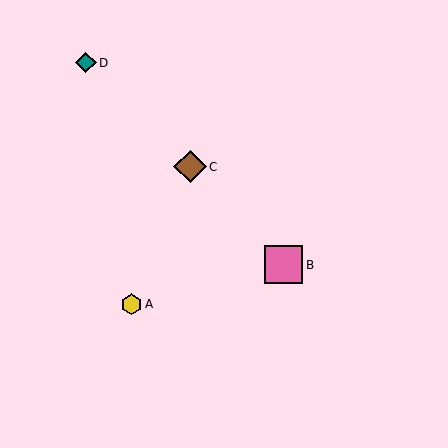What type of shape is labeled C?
Shape C is a brown diamond.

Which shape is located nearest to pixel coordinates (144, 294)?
The yellow hexagon (labeled A) at (131, 304) is nearest to that location.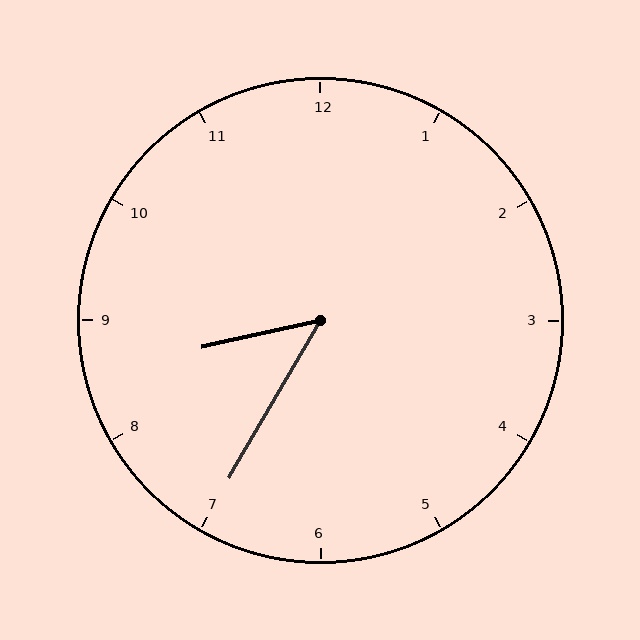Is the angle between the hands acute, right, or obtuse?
It is acute.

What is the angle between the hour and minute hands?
Approximately 48 degrees.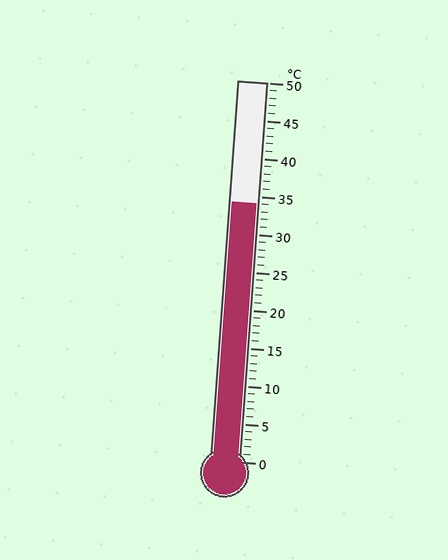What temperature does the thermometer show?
The thermometer shows approximately 34°C.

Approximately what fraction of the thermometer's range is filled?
The thermometer is filled to approximately 70% of its range.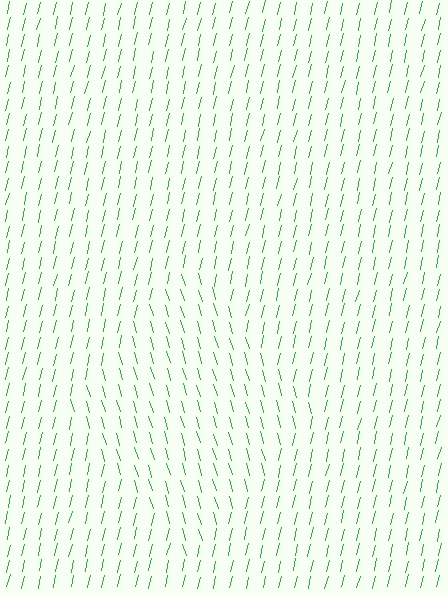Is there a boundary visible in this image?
Yes, there is a texture boundary formed by a change in line orientation.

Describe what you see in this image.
The image is filled with small green line segments. A diamond region in the image has lines oriented differently from the surrounding lines, creating a visible texture boundary.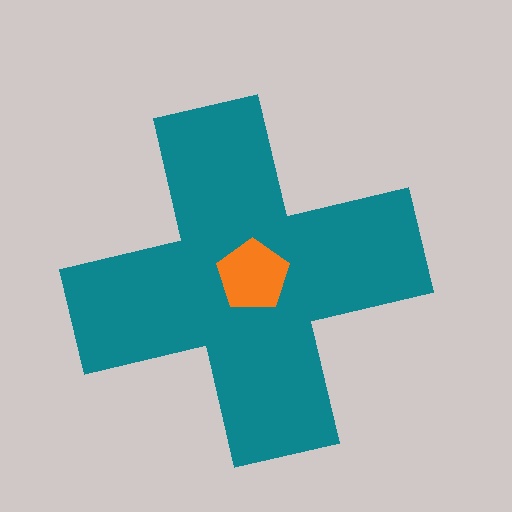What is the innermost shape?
The orange pentagon.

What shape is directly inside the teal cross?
The orange pentagon.